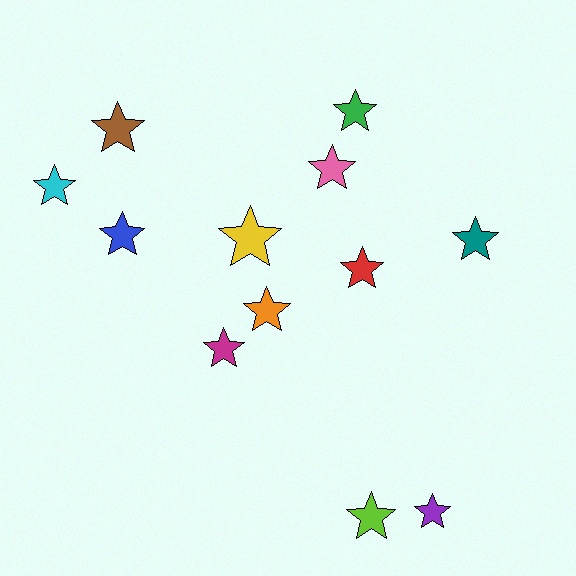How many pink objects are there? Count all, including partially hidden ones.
There is 1 pink object.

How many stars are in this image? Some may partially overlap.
There are 12 stars.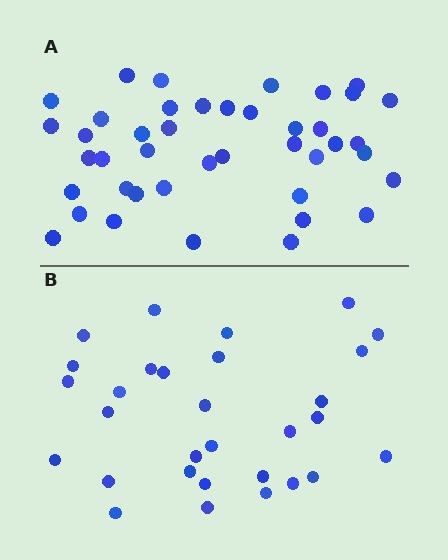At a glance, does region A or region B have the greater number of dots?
Region A (the top region) has more dots.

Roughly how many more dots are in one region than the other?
Region A has roughly 12 or so more dots than region B.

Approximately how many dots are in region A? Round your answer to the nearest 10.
About 40 dots. (The exact count is 42, which rounds to 40.)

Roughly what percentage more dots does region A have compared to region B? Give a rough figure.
About 40% more.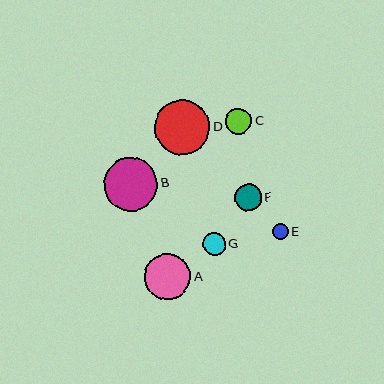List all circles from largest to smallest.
From largest to smallest: D, B, A, F, C, G, E.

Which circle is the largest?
Circle D is the largest with a size of approximately 55 pixels.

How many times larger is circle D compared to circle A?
Circle D is approximately 1.2 times the size of circle A.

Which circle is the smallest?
Circle E is the smallest with a size of approximately 16 pixels.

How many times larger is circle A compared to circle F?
Circle A is approximately 1.7 times the size of circle F.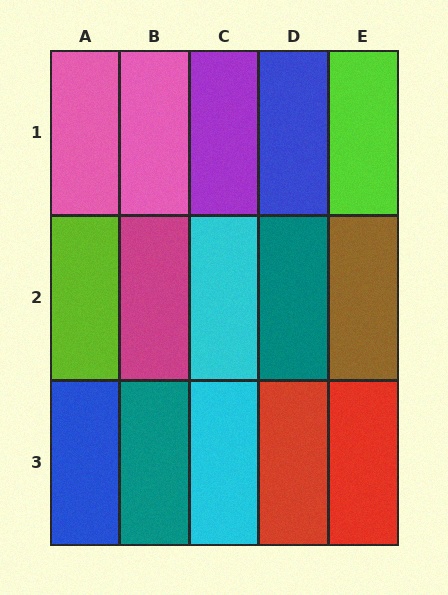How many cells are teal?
2 cells are teal.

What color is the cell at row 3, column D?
Red.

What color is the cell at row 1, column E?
Lime.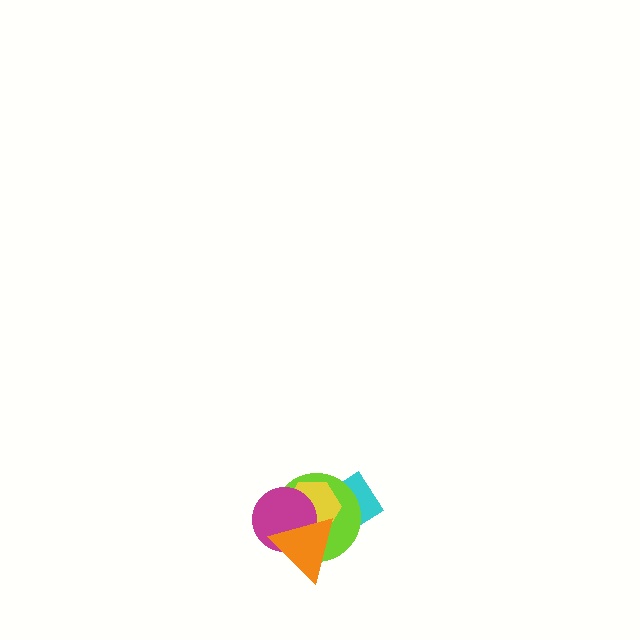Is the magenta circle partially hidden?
Yes, it is partially covered by another shape.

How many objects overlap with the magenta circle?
3 objects overlap with the magenta circle.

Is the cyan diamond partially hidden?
Yes, it is partially covered by another shape.